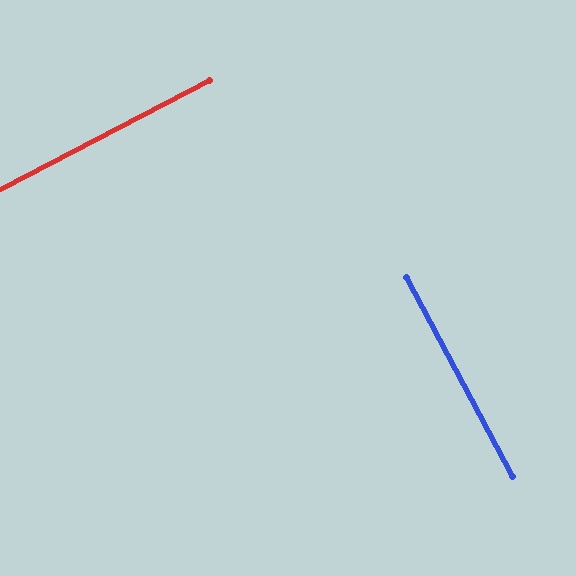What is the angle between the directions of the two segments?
Approximately 89 degrees.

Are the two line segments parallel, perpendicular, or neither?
Perpendicular — they meet at approximately 89°.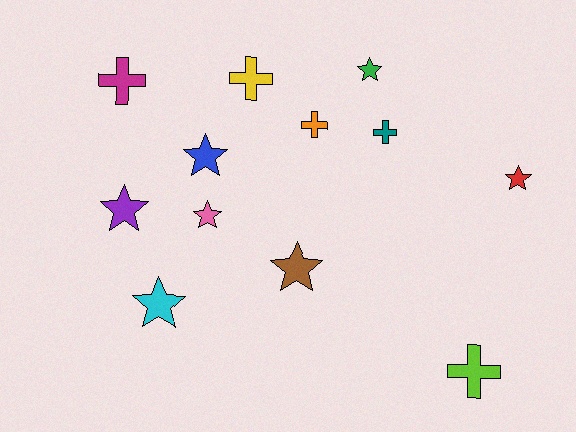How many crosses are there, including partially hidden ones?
There are 5 crosses.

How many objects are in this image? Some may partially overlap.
There are 12 objects.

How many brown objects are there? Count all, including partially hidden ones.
There is 1 brown object.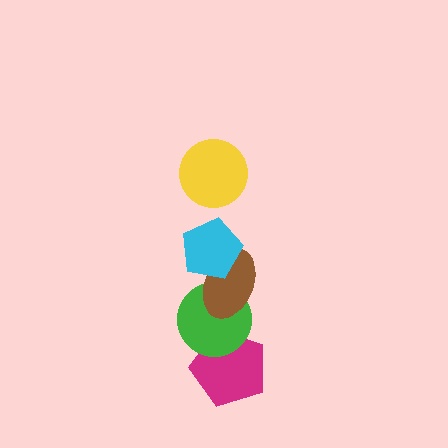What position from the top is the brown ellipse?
The brown ellipse is 3rd from the top.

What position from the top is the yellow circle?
The yellow circle is 1st from the top.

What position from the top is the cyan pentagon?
The cyan pentagon is 2nd from the top.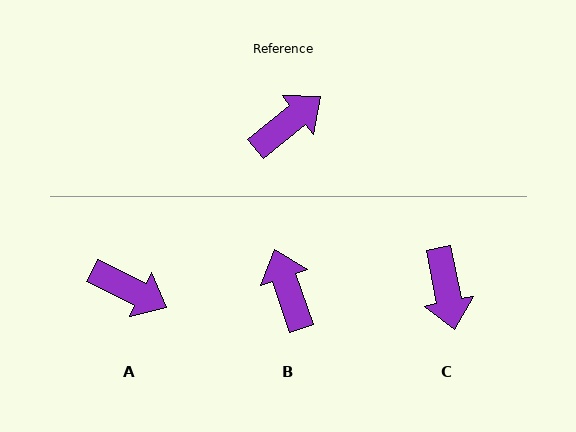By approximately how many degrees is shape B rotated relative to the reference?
Approximately 70 degrees counter-clockwise.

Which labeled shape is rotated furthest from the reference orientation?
C, about 117 degrees away.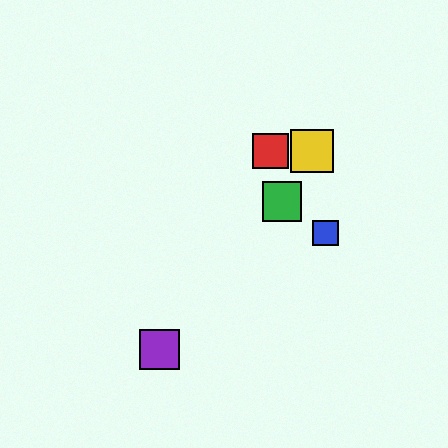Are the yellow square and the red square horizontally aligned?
Yes, both are at y≈151.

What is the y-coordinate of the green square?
The green square is at y≈202.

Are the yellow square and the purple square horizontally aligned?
No, the yellow square is at y≈151 and the purple square is at y≈349.